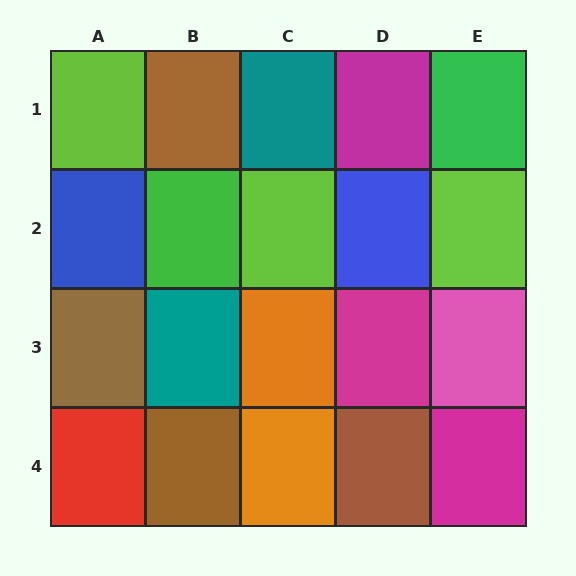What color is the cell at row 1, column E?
Green.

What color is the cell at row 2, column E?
Lime.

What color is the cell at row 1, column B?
Brown.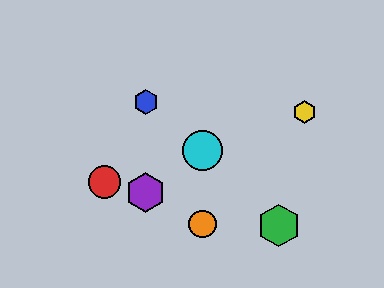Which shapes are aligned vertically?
The blue hexagon, the purple hexagon are aligned vertically.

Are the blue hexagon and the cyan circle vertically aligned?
No, the blue hexagon is at x≈146 and the cyan circle is at x≈203.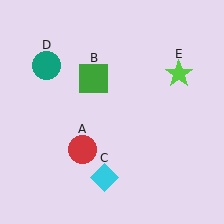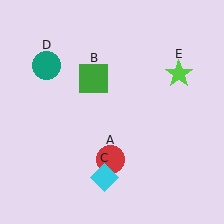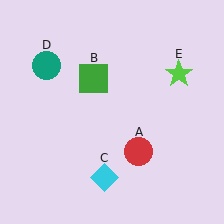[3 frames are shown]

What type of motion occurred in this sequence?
The red circle (object A) rotated counterclockwise around the center of the scene.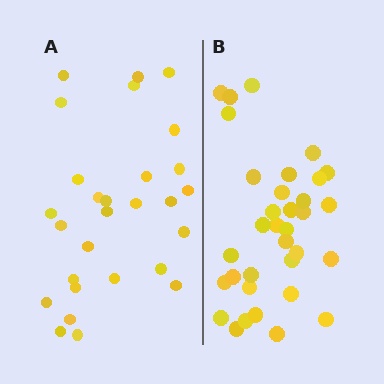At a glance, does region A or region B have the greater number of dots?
Region B (the right region) has more dots.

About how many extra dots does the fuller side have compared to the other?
Region B has about 6 more dots than region A.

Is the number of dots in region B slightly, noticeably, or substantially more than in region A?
Region B has only slightly more — the two regions are fairly close. The ratio is roughly 1.2 to 1.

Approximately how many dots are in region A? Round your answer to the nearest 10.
About 30 dots. (The exact count is 28, which rounds to 30.)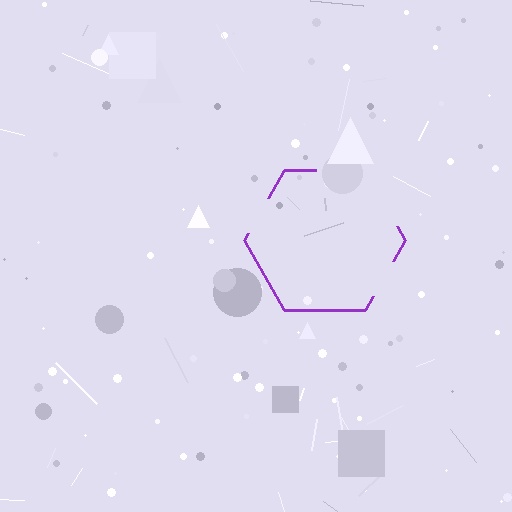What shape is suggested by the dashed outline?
The dashed outline suggests a hexagon.